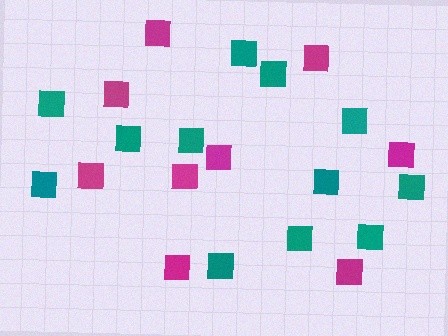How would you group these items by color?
There are 2 groups: one group of magenta squares (9) and one group of teal squares (12).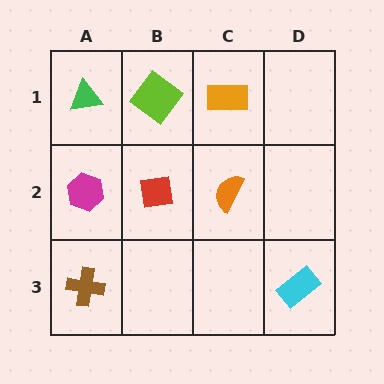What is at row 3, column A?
A brown cross.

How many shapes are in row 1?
3 shapes.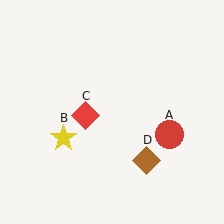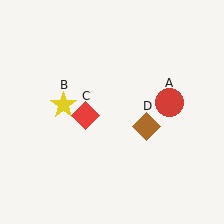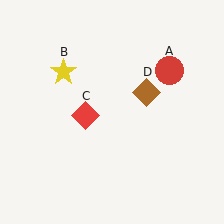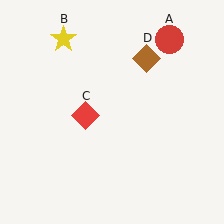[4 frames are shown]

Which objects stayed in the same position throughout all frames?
Red diamond (object C) remained stationary.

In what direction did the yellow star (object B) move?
The yellow star (object B) moved up.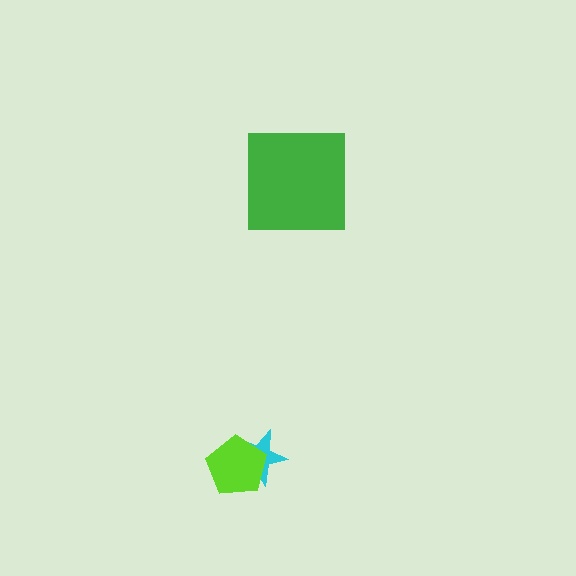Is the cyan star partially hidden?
Yes, it is partially covered by another shape.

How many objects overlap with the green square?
0 objects overlap with the green square.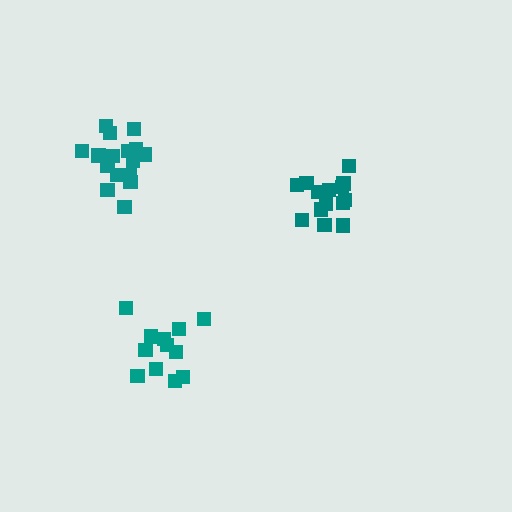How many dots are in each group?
Group 1: 14 dots, Group 2: 17 dots, Group 3: 13 dots (44 total).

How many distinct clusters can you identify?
There are 3 distinct clusters.